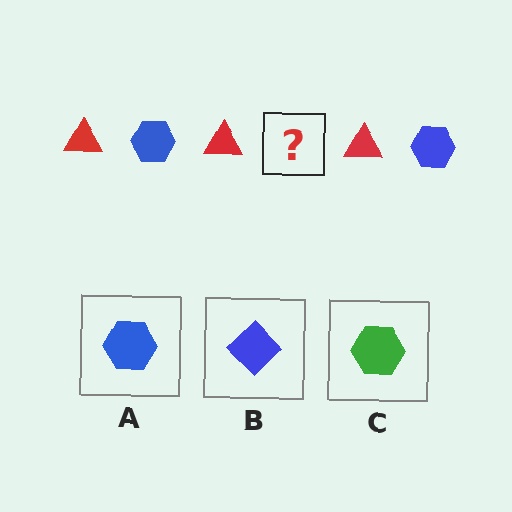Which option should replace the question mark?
Option A.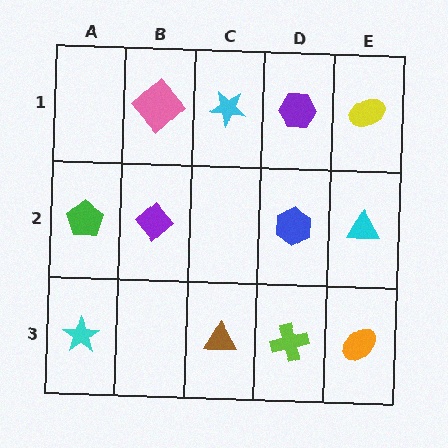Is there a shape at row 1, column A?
No, that cell is empty.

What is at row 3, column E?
An orange ellipse.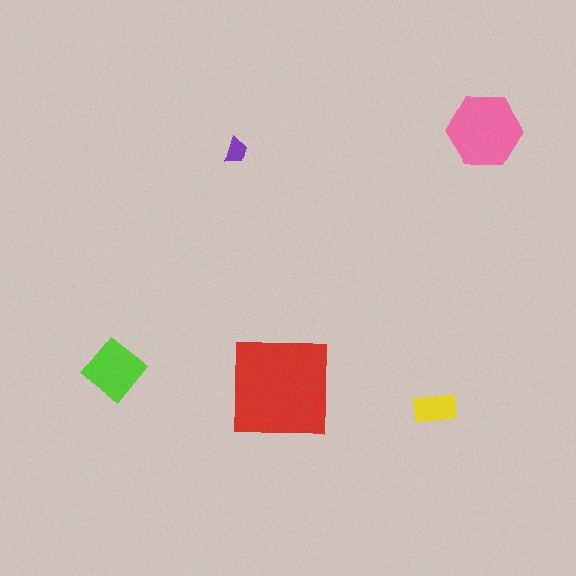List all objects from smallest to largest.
The purple trapezoid, the yellow rectangle, the lime diamond, the pink hexagon, the red square.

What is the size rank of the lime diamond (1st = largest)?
3rd.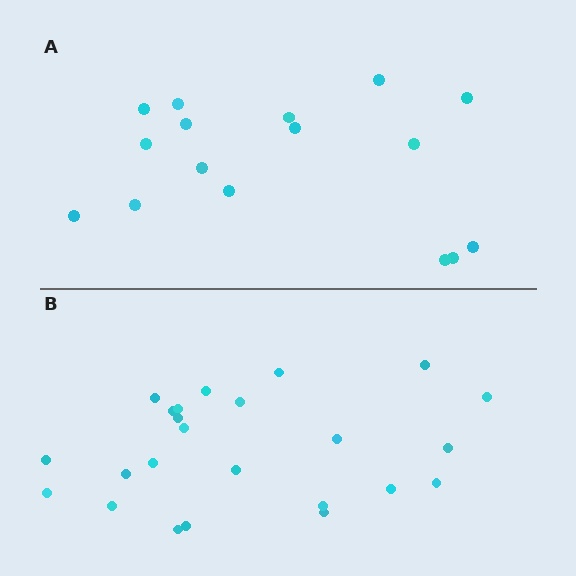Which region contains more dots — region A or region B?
Region B (the bottom region) has more dots.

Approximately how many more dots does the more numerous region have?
Region B has roughly 8 or so more dots than region A.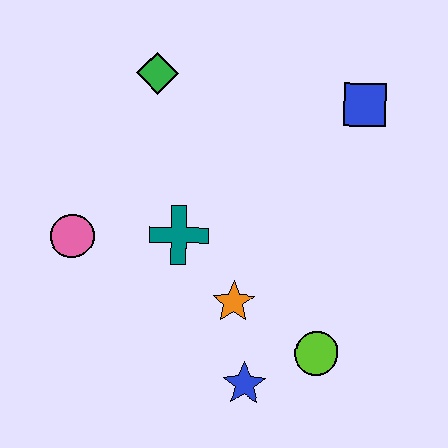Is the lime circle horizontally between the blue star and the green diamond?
No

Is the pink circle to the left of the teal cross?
Yes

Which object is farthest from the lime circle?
The green diamond is farthest from the lime circle.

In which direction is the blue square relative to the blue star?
The blue square is above the blue star.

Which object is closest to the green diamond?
The teal cross is closest to the green diamond.